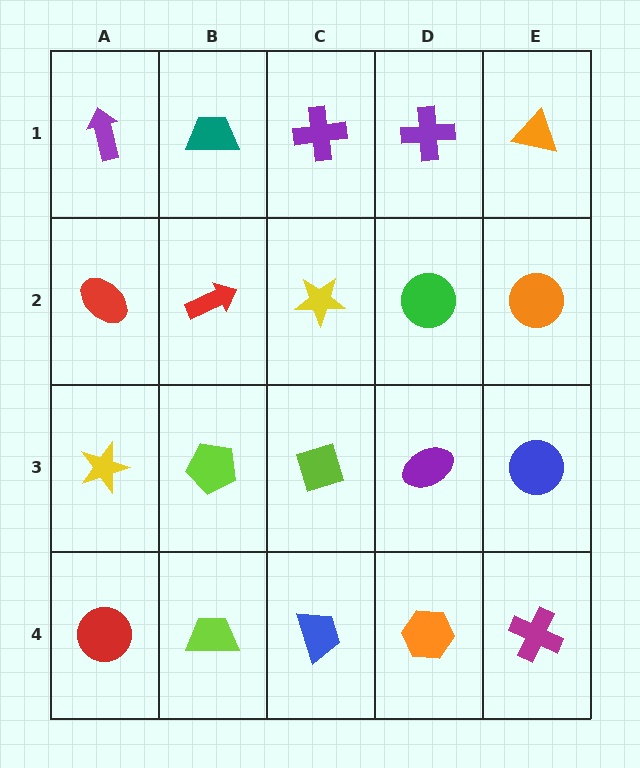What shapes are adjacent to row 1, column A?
A red ellipse (row 2, column A), a teal trapezoid (row 1, column B).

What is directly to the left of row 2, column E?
A green circle.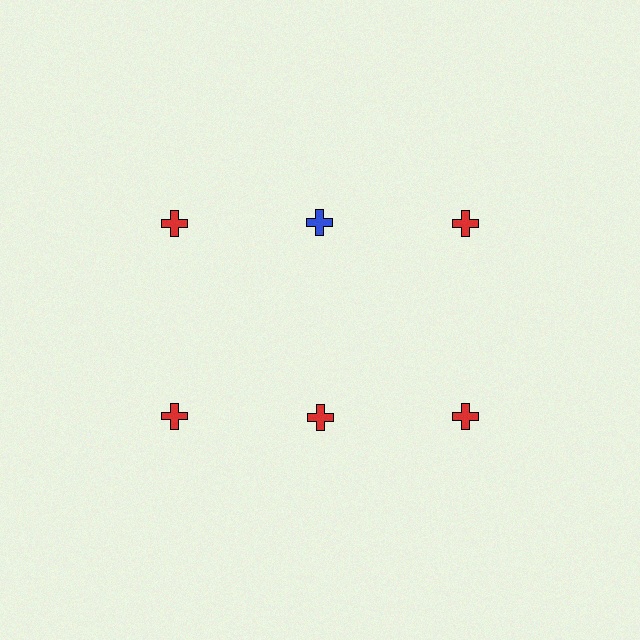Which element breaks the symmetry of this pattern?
The blue cross in the top row, second from left column breaks the symmetry. All other shapes are red crosses.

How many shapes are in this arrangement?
There are 6 shapes arranged in a grid pattern.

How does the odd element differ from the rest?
It has a different color: blue instead of red.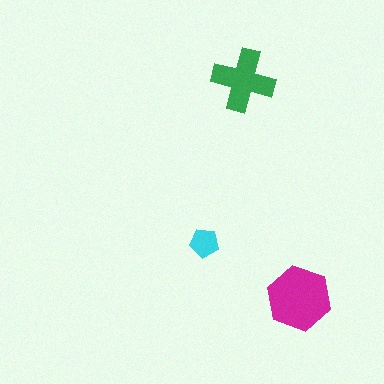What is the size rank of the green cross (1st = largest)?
2nd.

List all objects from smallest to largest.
The cyan pentagon, the green cross, the magenta hexagon.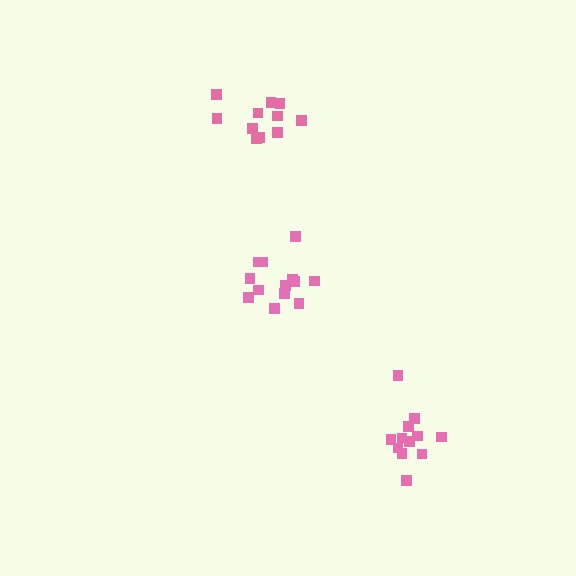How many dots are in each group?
Group 1: 13 dots, Group 2: 12 dots, Group 3: 11 dots (36 total).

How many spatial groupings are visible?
There are 3 spatial groupings.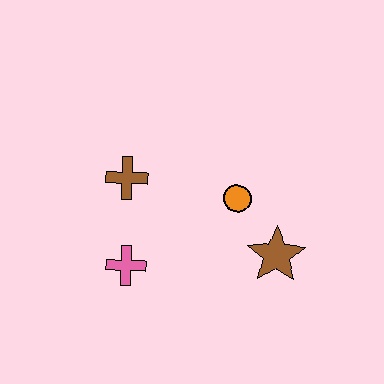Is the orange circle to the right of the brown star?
No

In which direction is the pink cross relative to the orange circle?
The pink cross is to the left of the orange circle.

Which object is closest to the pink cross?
The brown cross is closest to the pink cross.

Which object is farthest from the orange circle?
The pink cross is farthest from the orange circle.